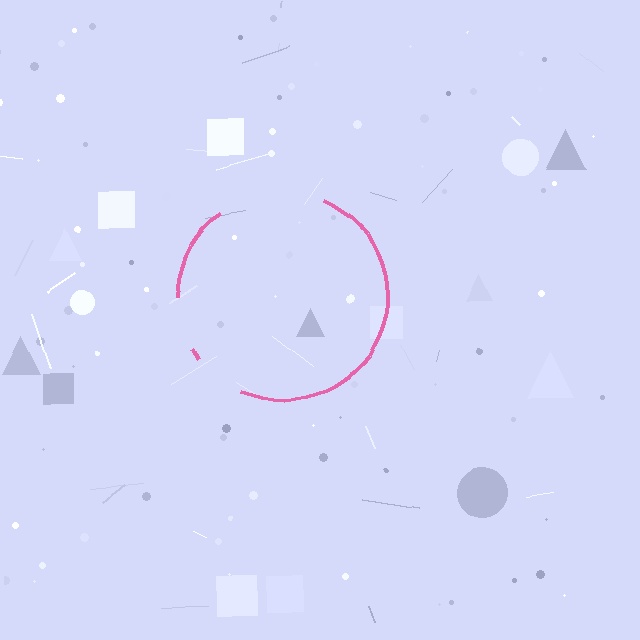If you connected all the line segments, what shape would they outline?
They would outline a circle.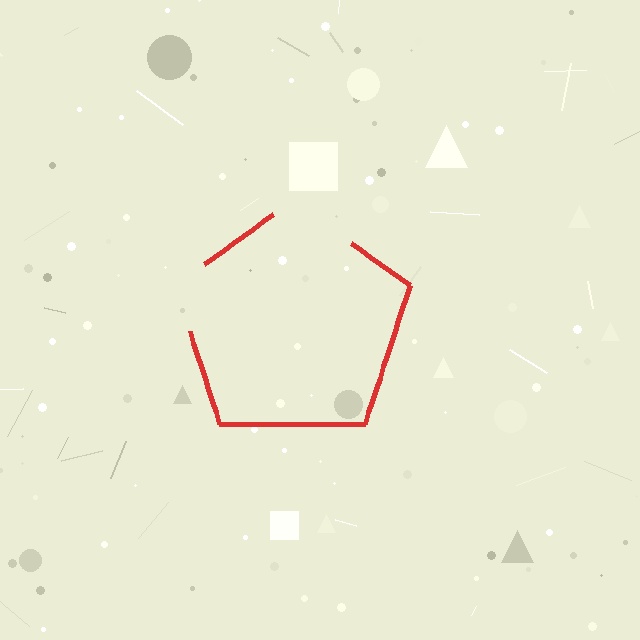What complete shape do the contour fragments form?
The contour fragments form a pentagon.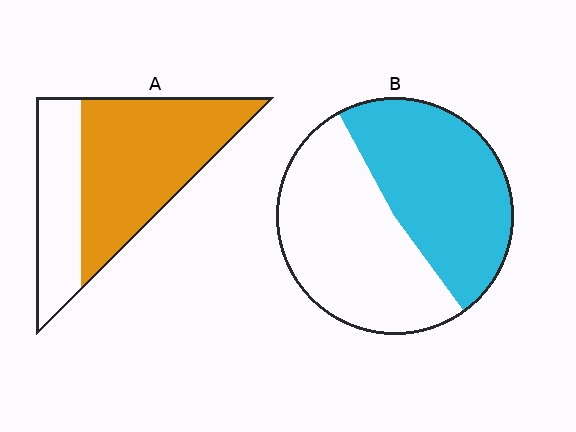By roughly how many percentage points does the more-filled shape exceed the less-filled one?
By roughly 20 percentage points (A over B).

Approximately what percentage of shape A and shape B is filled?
A is approximately 65% and B is approximately 50%.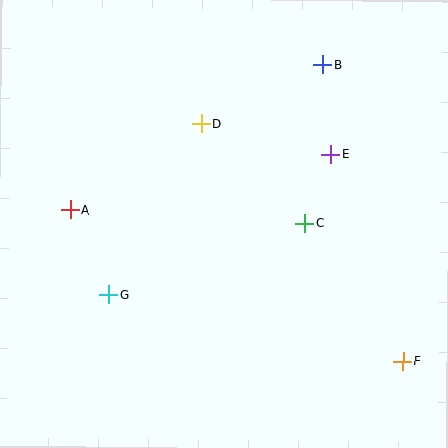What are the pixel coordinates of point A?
Point A is at (70, 210).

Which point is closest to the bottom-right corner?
Point F is closest to the bottom-right corner.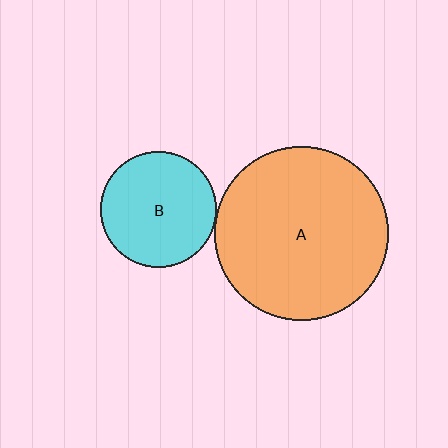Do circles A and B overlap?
Yes.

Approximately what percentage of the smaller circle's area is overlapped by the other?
Approximately 5%.